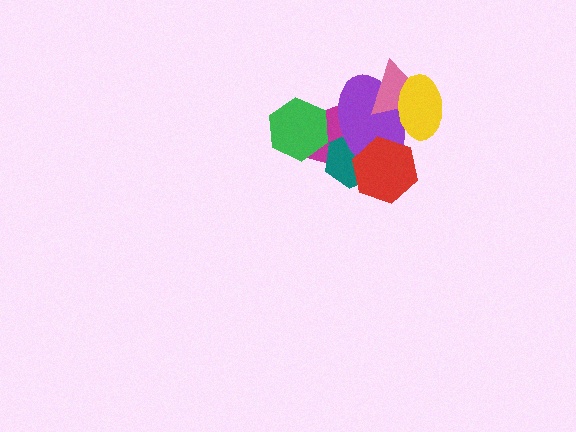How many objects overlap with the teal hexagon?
3 objects overlap with the teal hexagon.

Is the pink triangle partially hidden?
Yes, it is partially covered by another shape.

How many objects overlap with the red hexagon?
2 objects overlap with the red hexagon.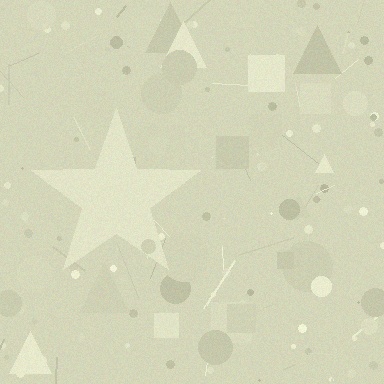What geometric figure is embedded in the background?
A star is embedded in the background.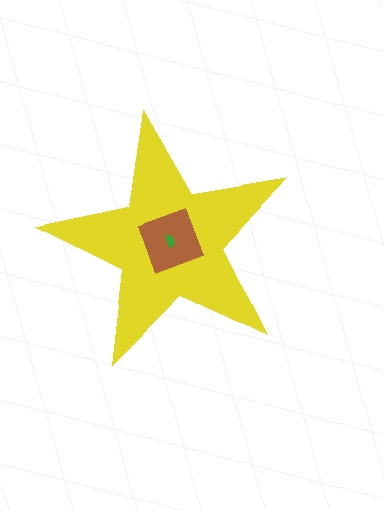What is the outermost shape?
The yellow star.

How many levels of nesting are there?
3.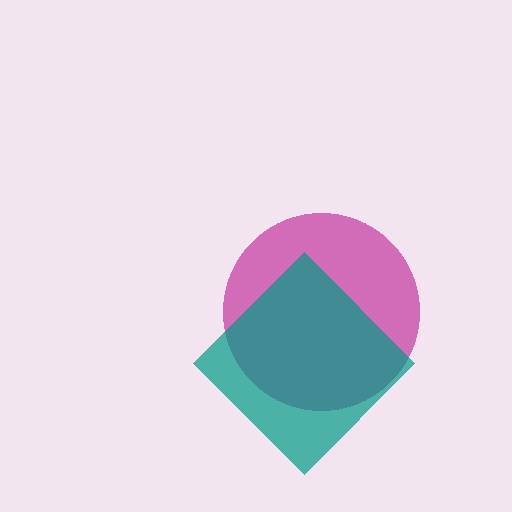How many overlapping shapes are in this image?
There are 2 overlapping shapes in the image.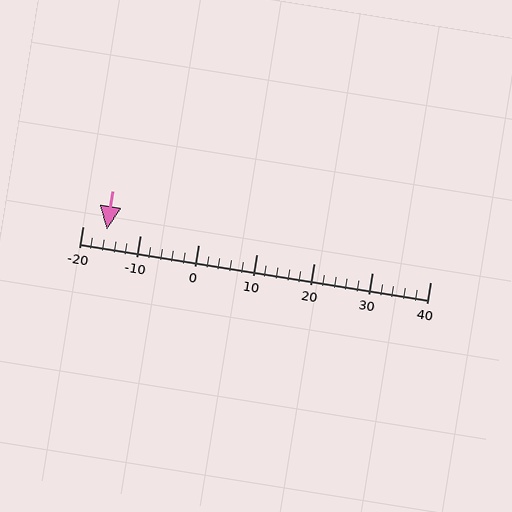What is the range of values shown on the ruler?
The ruler shows values from -20 to 40.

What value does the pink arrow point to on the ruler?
The pink arrow points to approximately -16.